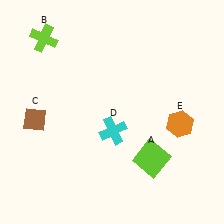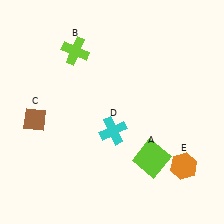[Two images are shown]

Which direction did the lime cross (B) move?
The lime cross (B) moved right.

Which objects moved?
The objects that moved are: the lime cross (B), the orange hexagon (E).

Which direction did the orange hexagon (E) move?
The orange hexagon (E) moved down.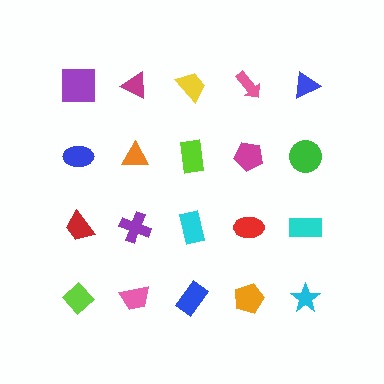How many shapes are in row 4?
5 shapes.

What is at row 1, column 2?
A magenta triangle.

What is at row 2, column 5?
A green circle.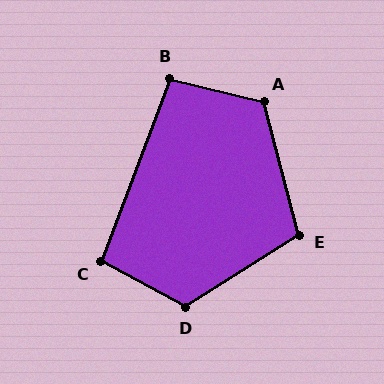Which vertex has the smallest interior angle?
B, at approximately 97 degrees.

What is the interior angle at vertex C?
Approximately 97 degrees (obtuse).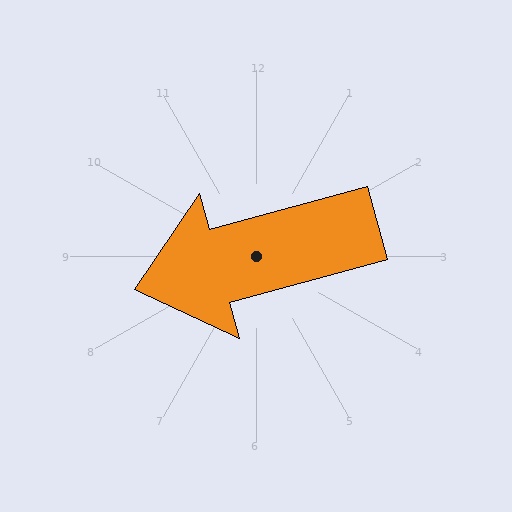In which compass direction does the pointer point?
West.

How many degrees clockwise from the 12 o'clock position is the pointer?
Approximately 255 degrees.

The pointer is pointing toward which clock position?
Roughly 8 o'clock.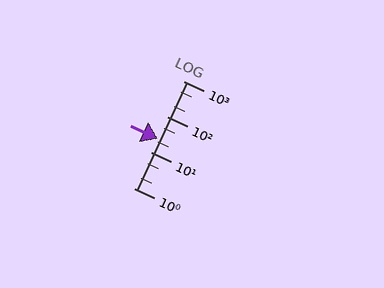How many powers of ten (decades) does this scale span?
The scale spans 3 decades, from 1 to 1000.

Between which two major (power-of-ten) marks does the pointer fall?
The pointer is between 10 and 100.